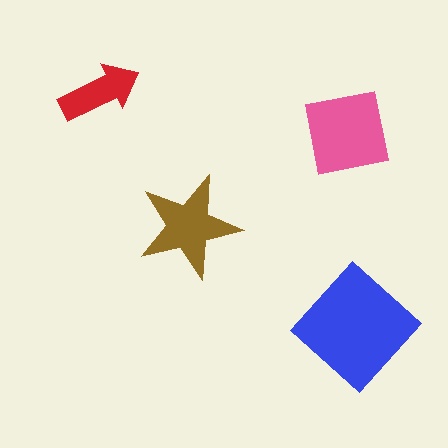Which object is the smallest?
The red arrow.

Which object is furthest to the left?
The red arrow is leftmost.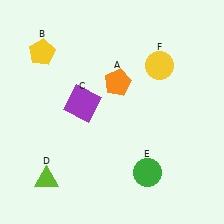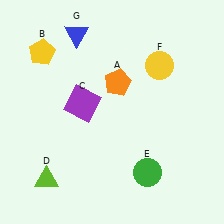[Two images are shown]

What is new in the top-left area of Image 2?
A blue triangle (G) was added in the top-left area of Image 2.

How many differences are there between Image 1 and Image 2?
There is 1 difference between the two images.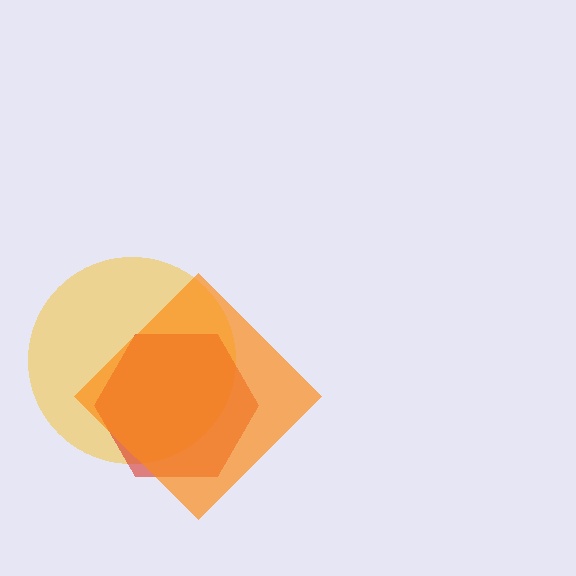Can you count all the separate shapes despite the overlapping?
Yes, there are 3 separate shapes.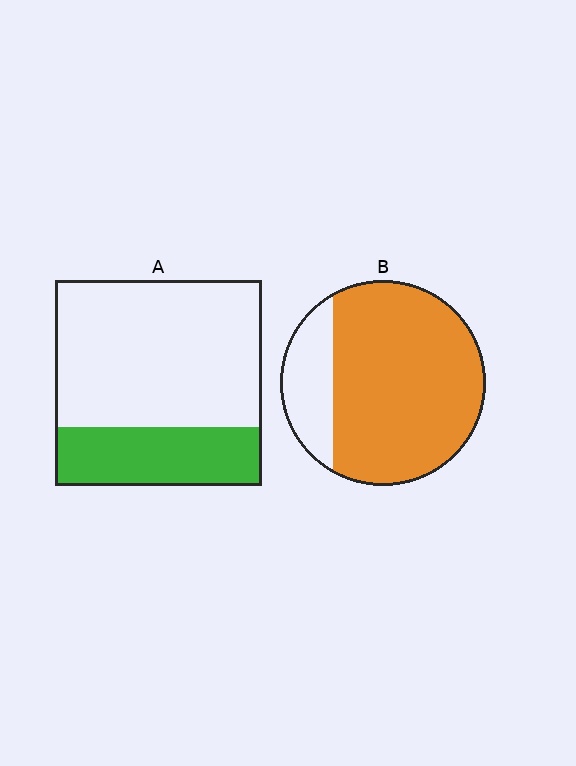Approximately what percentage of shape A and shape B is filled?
A is approximately 30% and B is approximately 80%.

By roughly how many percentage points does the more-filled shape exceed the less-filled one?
By roughly 50 percentage points (B over A).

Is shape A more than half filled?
No.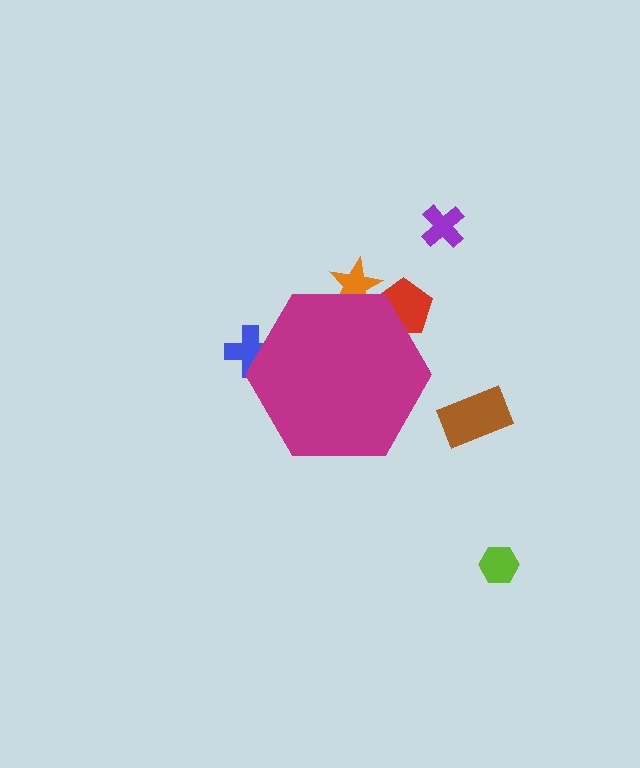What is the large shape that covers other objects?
A magenta hexagon.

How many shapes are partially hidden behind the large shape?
3 shapes are partially hidden.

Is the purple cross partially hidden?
No, the purple cross is fully visible.